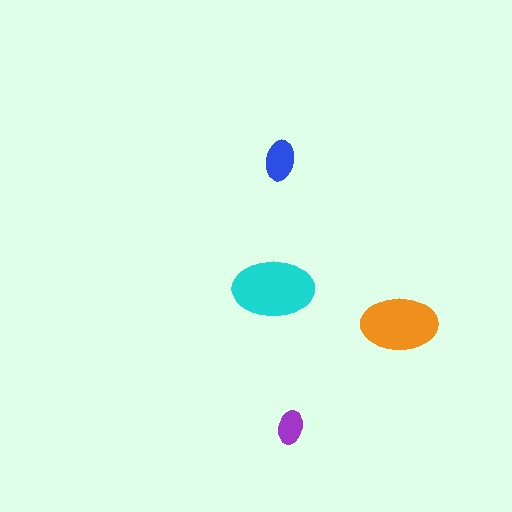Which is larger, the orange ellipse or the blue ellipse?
The orange one.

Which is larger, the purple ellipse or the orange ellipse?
The orange one.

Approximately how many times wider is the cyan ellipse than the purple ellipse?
About 2.5 times wider.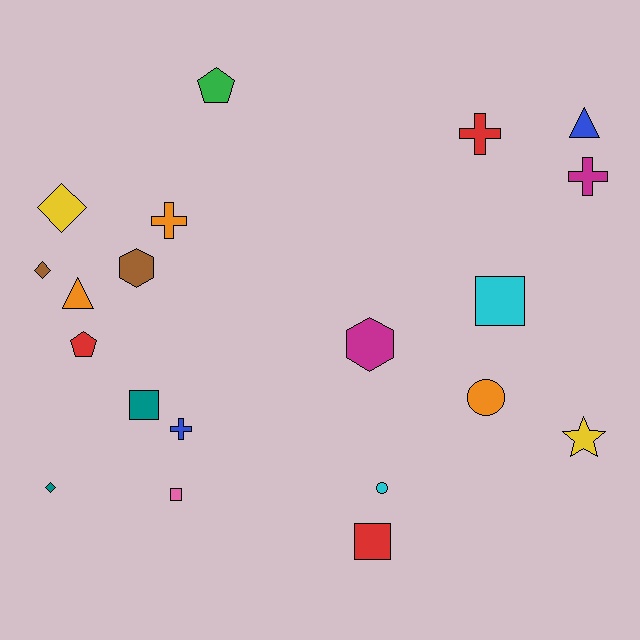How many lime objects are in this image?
There are no lime objects.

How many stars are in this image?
There is 1 star.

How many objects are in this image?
There are 20 objects.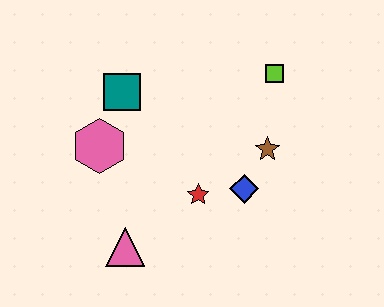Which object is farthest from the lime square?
The pink triangle is farthest from the lime square.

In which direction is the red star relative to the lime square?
The red star is below the lime square.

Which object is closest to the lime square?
The brown star is closest to the lime square.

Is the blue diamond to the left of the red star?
No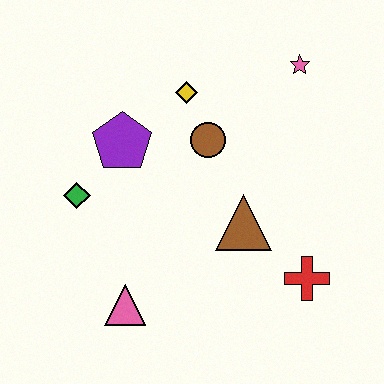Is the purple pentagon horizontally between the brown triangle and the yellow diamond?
No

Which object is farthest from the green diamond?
The pink star is farthest from the green diamond.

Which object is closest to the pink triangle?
The green diamond is closest to the pink triangle.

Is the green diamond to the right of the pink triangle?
No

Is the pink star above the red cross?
Yes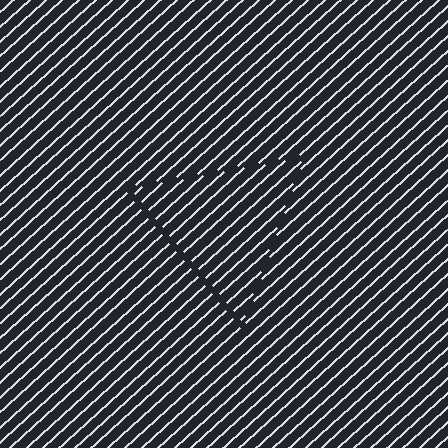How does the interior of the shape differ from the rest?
The interior of the shape contains the same grating, shifted by half a period — the contour is defined by the phase discontinuity where line-ends from the inner and outer gratings abut.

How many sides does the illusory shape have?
3 sides — the line-ends trace a triangle.